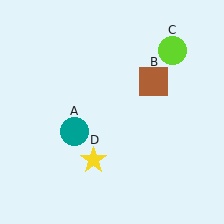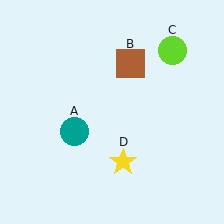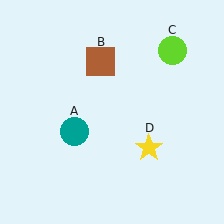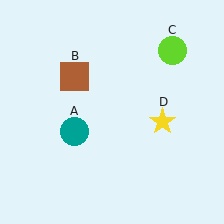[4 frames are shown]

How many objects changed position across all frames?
2 objects changed position: brown square (object B), yellow star (object D).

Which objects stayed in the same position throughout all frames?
Teal circle (object A) and lime circle (object C) remained stationary.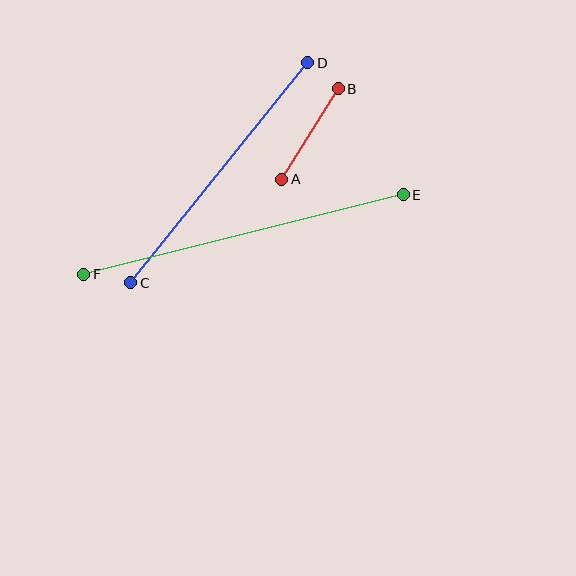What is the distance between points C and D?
The distance is approximately 282 pixels.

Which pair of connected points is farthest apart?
Points E and F are farthest apart.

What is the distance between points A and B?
The distance is approximately 107 pixels.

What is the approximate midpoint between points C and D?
The midpoint is at approximately (219, 173) pixels.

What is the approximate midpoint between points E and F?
The midpoint is at approximately (244, 234) pixels.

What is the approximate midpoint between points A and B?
The midpoint is at approximately (310, 134) pixels.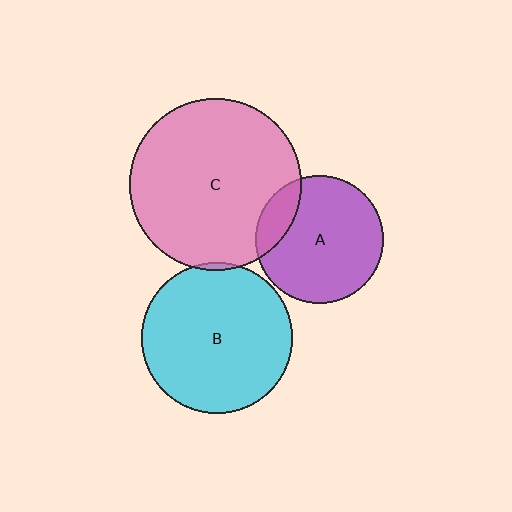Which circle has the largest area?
Circle C (pink).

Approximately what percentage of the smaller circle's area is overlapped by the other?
Approximately 5%.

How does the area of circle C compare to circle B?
Approximately 1.3 times.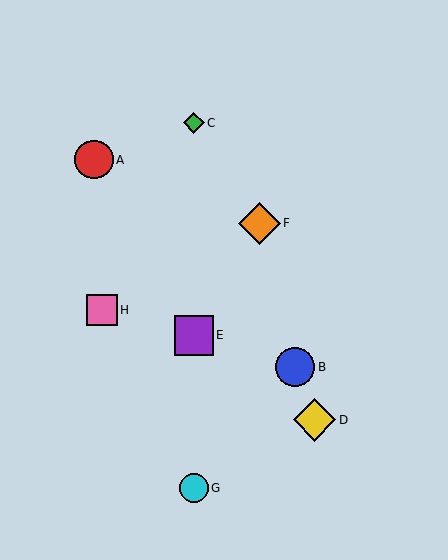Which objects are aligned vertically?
Objects C, E, G are aligned vertically.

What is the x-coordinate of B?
Object B is at x≈295.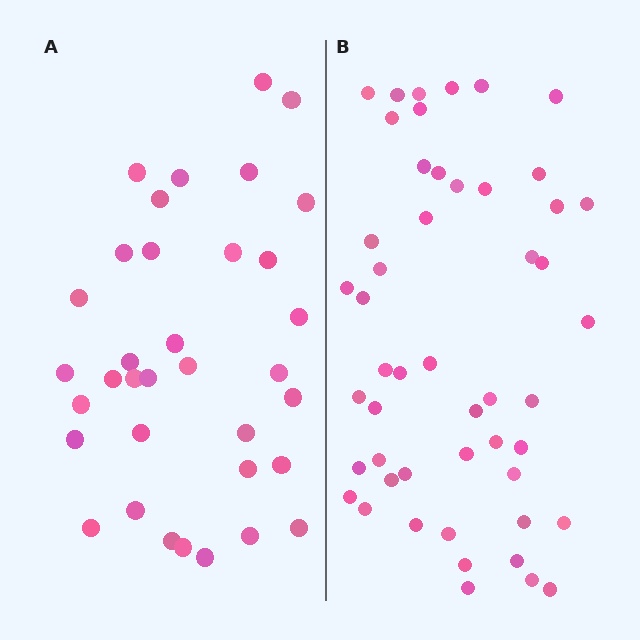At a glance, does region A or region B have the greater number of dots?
Region B (the right region) has more dots.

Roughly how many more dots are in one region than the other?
Region B has approximately 15 more dots than region A.